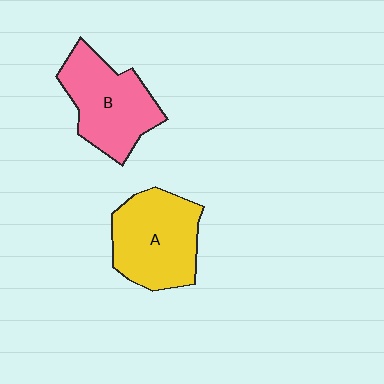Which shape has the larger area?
Shape A (yellow).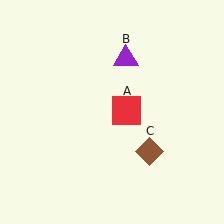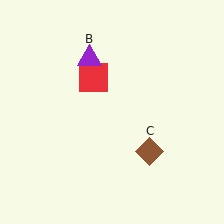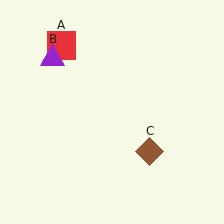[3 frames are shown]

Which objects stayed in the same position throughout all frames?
Brown diamond (object C) remained stationary.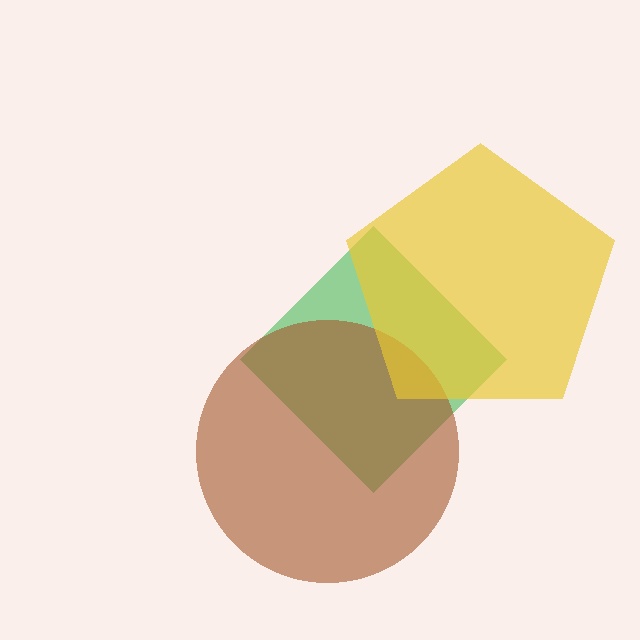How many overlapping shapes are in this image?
There are 3 overlapping shapes in the image.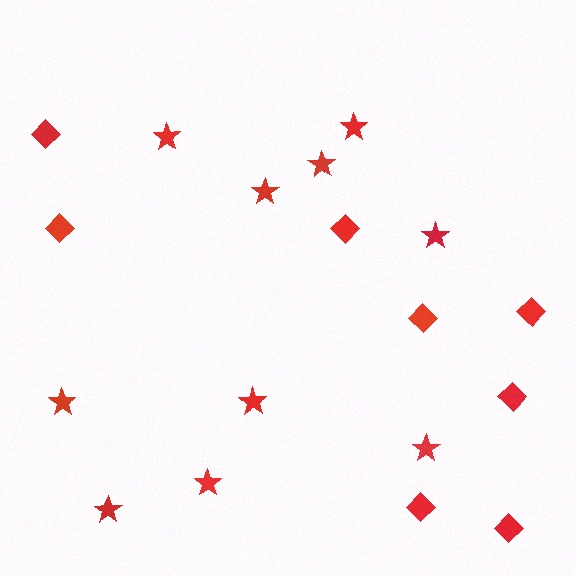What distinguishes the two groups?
There are 2 groups: one group of diamonds (8) and one group of stars (10).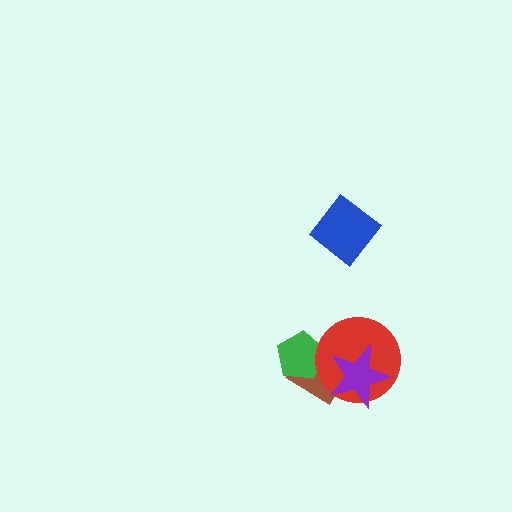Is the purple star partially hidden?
No, no other shape covers it.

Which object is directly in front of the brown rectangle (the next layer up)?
The green pentagon is directly in front of the brown rectangle.